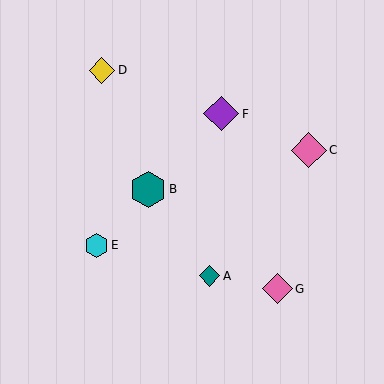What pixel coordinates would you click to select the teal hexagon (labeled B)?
Click at (148, 189) to select the teal hexagon B.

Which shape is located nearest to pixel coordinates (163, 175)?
The teal hexagon (labeled B) at (148, 189) is nearest to that location.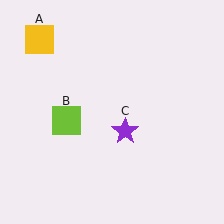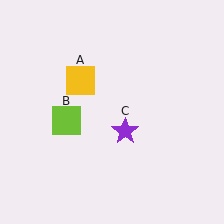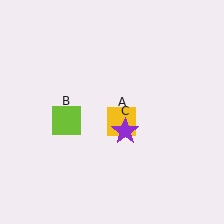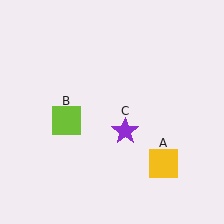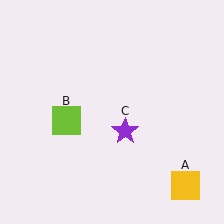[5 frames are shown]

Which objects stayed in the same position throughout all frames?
Lime square (object B) and purple star (object C) remained stationary.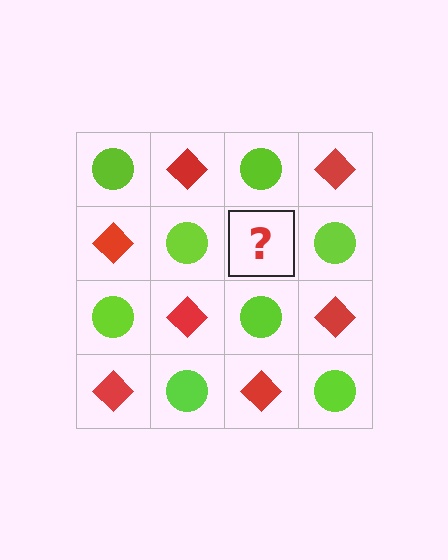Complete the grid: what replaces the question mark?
The question mark should be replaced with a red diamond.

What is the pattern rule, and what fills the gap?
The rule is that it alternates lime circle and red diamond in a checkerboard pattern. The gap should be filled with a red diamond.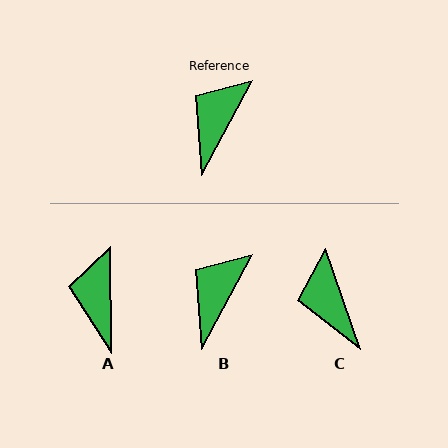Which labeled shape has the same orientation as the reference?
B.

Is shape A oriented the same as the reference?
No, it is off by about 28 degrees.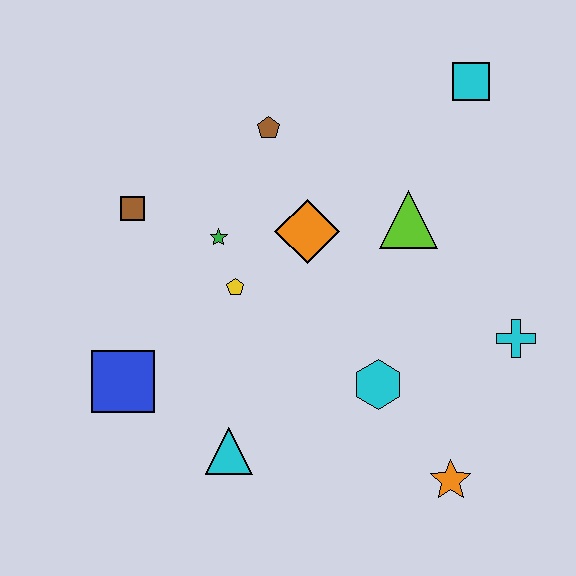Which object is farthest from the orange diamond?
The orange star is farthest from the orange diamond.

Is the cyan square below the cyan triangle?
No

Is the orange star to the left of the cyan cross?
Yes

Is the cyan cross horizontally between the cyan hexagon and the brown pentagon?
No